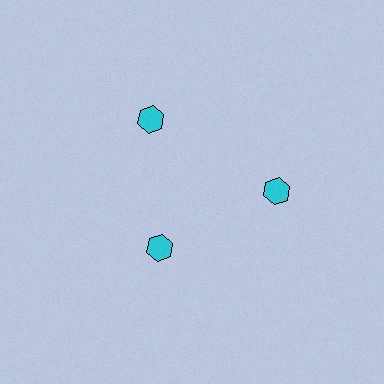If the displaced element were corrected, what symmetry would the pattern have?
It would have 3-fold rotational symmetry — the pattern would map onto itself every 120 degrees.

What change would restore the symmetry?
The symmetry would be restored by moving it outward, back onto the ring so that all 3 hexagons sit at equal angles and equal distance from the center.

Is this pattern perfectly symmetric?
No. The 3 cyan hexagons are arranged in a ring, but one element near the 7 o'clock position is pulled inward toward the center, breaking the 3-fold rotational symmetry.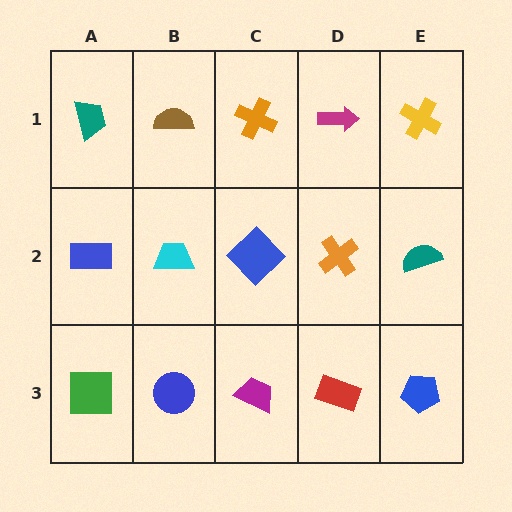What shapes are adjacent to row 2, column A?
A teal trapezoid (row 1, column A), a green square (row 3, column A), a cyan trapezoid (row 2, column B).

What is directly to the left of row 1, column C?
A brown semicircle.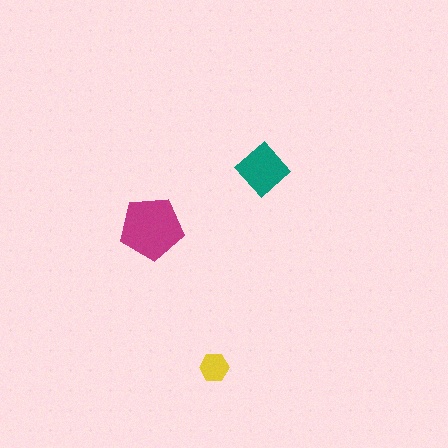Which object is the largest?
The magenta pentagon.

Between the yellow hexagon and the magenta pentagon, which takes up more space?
The magenta pentagon.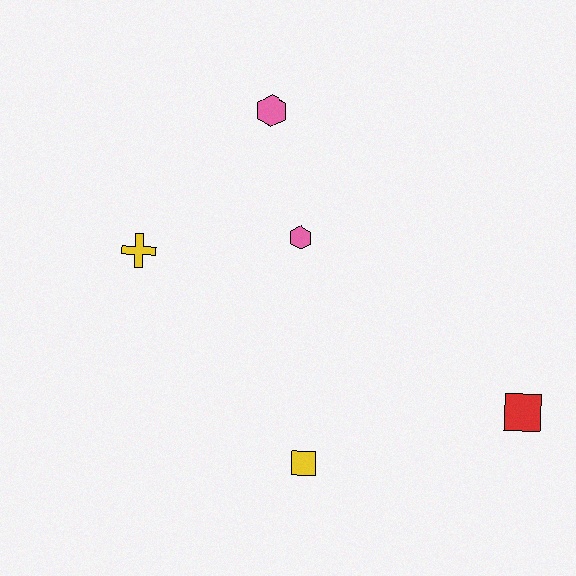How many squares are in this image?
There are 2 squares.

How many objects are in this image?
There are 5 objects.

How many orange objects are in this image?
There are no orange objects.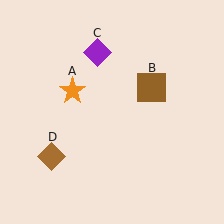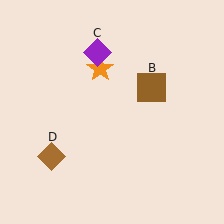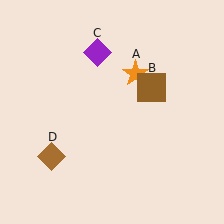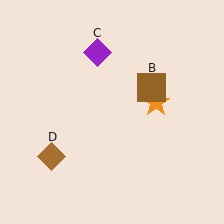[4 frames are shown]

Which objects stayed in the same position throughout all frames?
Brown square (object B) and purple diamond (object C) and brown diamond (object D) remained stationary.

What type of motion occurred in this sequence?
The orange star (object A) rotated clockwise around the center of the scene.